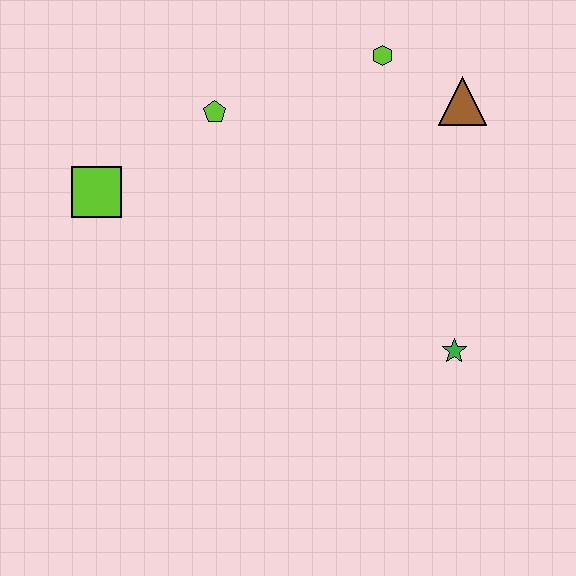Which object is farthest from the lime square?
The green star is farthest from the lime square.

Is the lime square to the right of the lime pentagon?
No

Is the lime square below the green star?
No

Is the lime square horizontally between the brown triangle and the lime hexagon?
No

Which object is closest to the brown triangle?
The lime hexagon is closest to the brown triangle.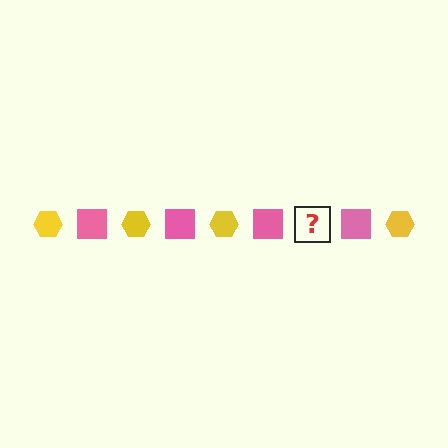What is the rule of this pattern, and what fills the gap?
The rule is that the pattern alternates between yellow hexagon and pink square. The gap should be filled with a yellow hexagon.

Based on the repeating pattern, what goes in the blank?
The blank should be a yellow hexagon.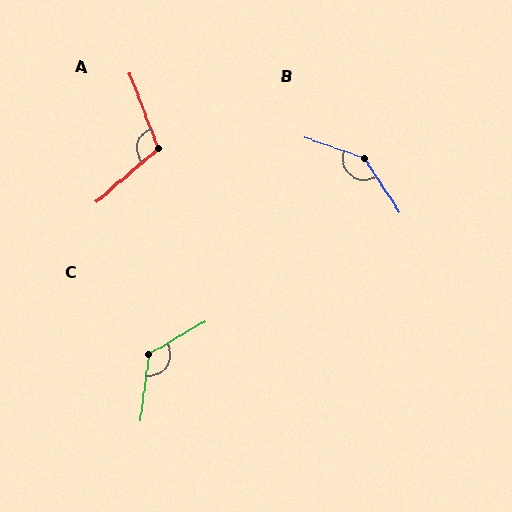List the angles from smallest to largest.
A (110°), C (128°), B (142°).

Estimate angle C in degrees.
Approximately 128 degrees.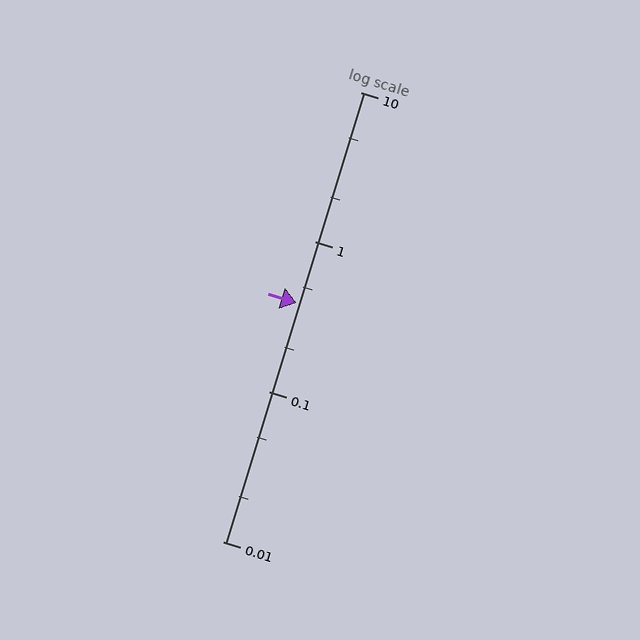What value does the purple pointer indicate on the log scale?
The pointer indicates approximately 0.39.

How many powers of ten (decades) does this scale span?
The scale spans 3 decades, from 0.01 to 10.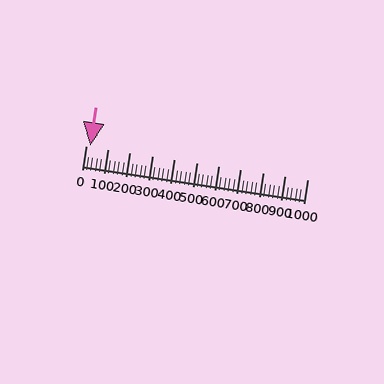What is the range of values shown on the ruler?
The ruler shows values from 0 to 1000.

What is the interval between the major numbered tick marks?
The major tick marks are spaced 100 units apart.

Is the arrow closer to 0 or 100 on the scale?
The arrow is closer to 0.